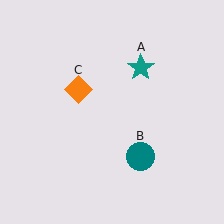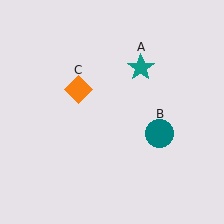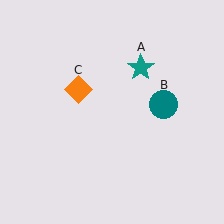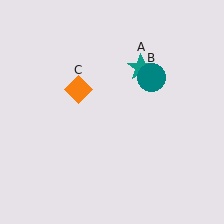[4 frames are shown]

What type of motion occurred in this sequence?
The teal circle (object B) rotated counterclockwise around the center of the scene.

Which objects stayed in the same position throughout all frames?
Teal star (object A) and orange diamond (object C) remained stationary.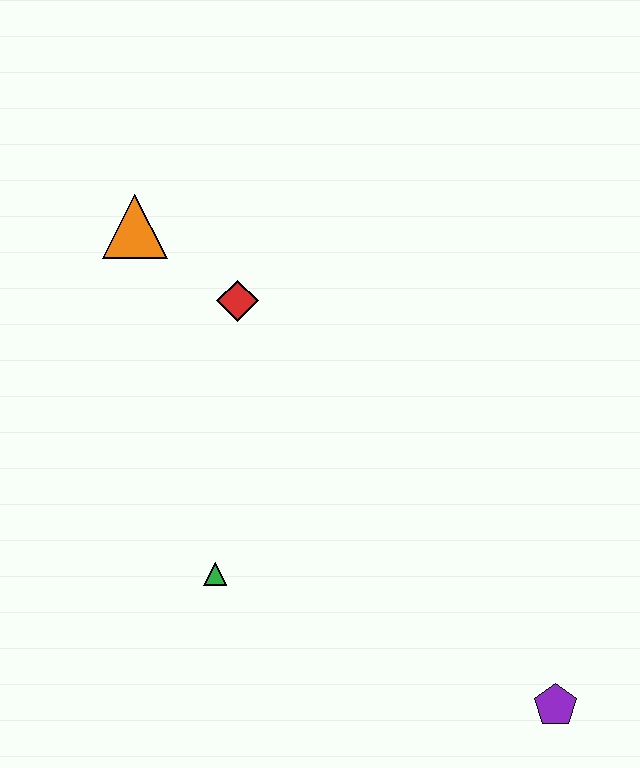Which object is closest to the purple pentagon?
The green triangle is closest to the purple pentagon.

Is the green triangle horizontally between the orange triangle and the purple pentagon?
Yes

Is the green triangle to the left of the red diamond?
Yes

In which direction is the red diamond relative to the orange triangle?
The red diamond is to the right of the orange triangle.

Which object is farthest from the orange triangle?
The purple pentagon is farthest from the orange triangle.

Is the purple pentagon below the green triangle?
Yes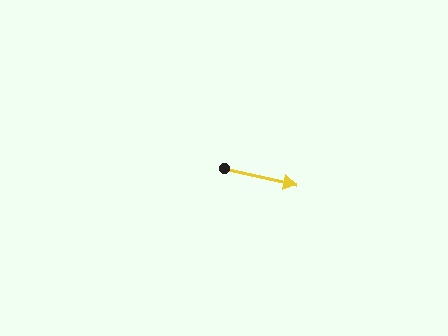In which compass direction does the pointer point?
East.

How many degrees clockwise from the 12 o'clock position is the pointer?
Approximately 103 degrees.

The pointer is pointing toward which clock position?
Roughly 3 o'clock.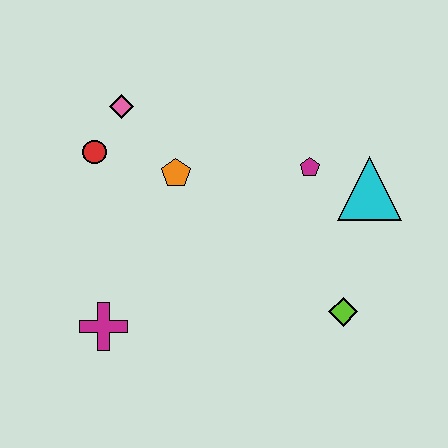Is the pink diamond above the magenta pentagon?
Yes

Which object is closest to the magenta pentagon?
The cyan triangle is closest to the magenta pentagon.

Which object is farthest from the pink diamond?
The lime diamond is farthest from the pink diamond.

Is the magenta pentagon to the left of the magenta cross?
No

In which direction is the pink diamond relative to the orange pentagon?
The pink diamond is above the orange pentagon.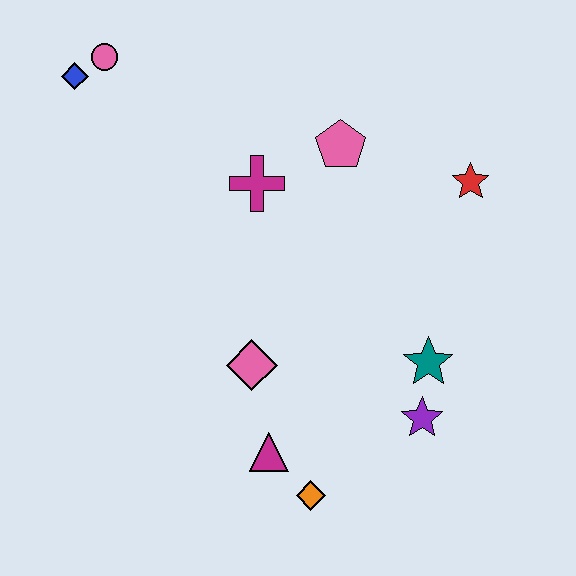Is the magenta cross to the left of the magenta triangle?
Yes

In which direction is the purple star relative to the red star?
The purple star is below the red star.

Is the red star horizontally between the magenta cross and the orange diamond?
No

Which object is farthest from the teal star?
The blue diamond is farthest from the teal star.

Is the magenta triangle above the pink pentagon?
No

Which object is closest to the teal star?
The purple star is closest to the teal star.